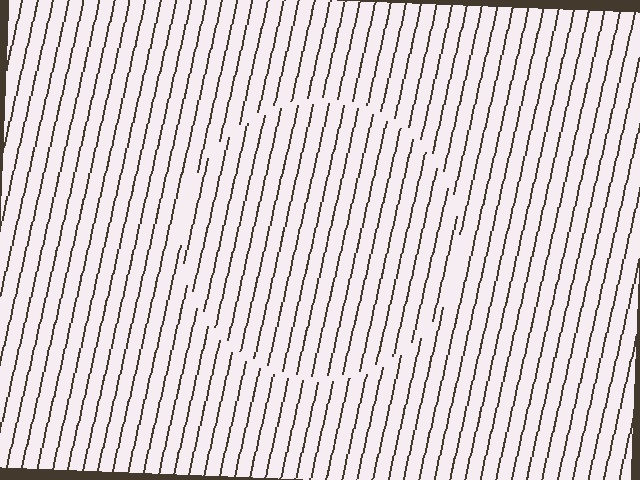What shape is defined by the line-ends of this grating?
An illusory circle. The interior of the shape contains the same grating, shifted by half a period — the contour is defined by the phase discontinuity where line-ends from the inner and outer gratings abut.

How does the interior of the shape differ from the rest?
The interior of the shape contains the same grating, shifted by half a period — the contour is defined by the phase discontinuity where line-ends from the inner and outer gratings abut.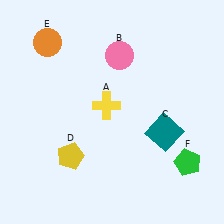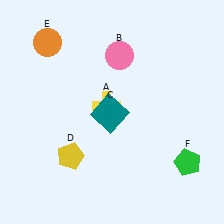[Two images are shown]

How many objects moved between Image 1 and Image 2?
1 object moved between the two images.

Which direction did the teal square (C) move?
The teal square (C) moved left.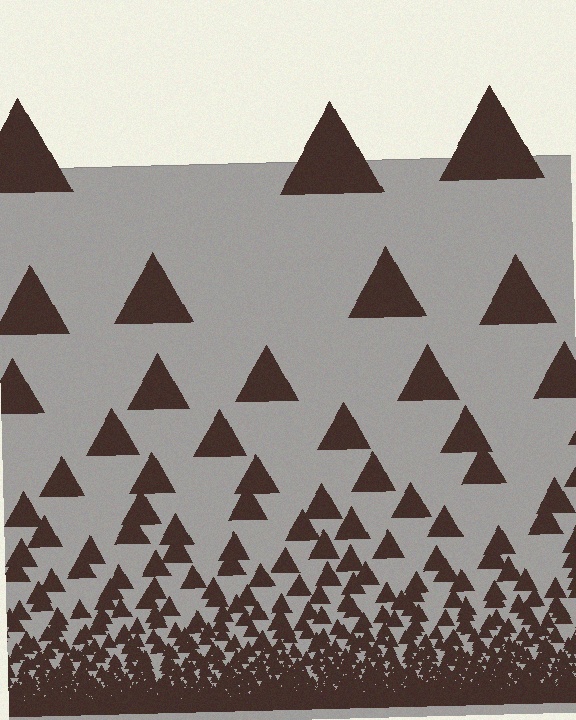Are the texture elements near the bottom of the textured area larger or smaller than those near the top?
Smaller. The gradient is inverted — elements near the bottom are smaller and denser.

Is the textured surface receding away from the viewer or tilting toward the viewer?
The surface appears to tilt toward the viewer. Texture elements get larger and sparser toward the top.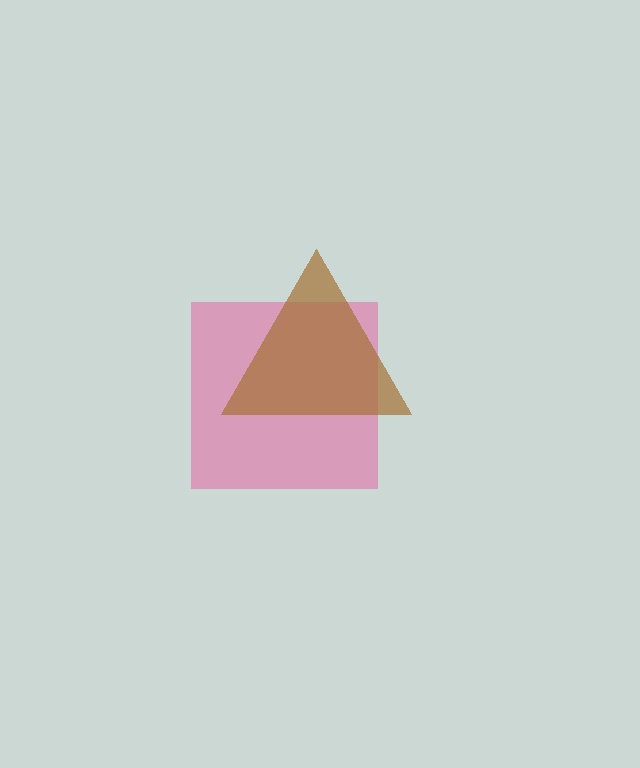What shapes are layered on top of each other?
The layered shapes are: a pink square, a brown triangle.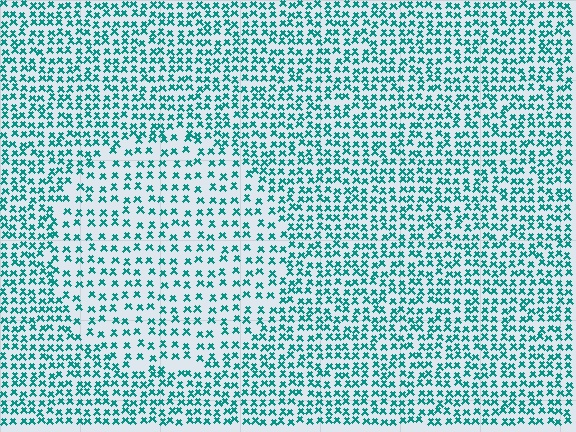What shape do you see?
I see a circle.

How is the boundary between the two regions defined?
The boundary is defined by a change in element density (approximately 1.7x ratio). All elements are the same color, size, and shape.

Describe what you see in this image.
The image contains small teal elements arranged at two different densities. A circle-shaped region is visible where the elements are less densely packed than the surrounding area.